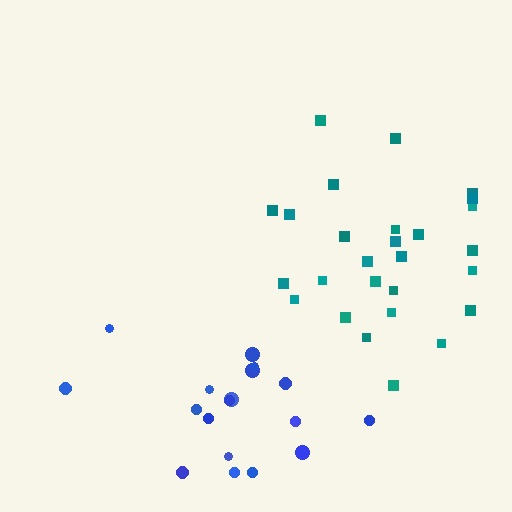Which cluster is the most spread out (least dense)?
Blue.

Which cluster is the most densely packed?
Teal.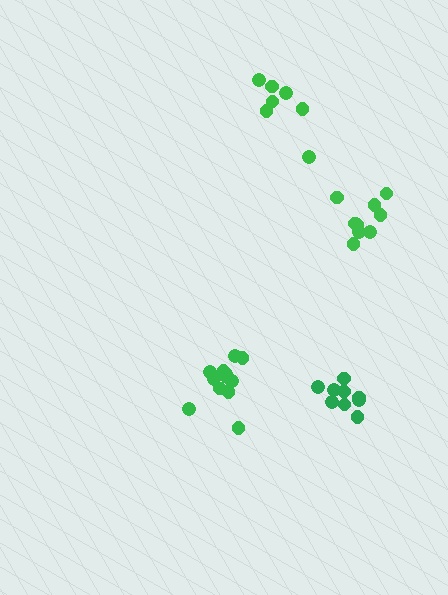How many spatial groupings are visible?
There are 4 spatial groupings.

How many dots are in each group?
Group 1: 12 dots, Group 2: 9 dots, Group 3: 7 dots, Group 4: 9 dots (37 total).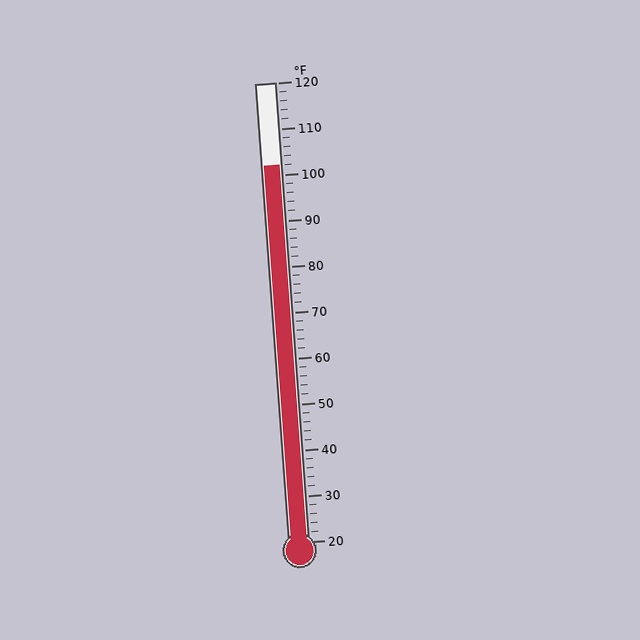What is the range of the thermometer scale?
The thermometer scale ranges from 20°F to 120°F.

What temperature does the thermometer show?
The thermometer shows approximately 102°F.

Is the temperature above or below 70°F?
The temperature is above 70°F.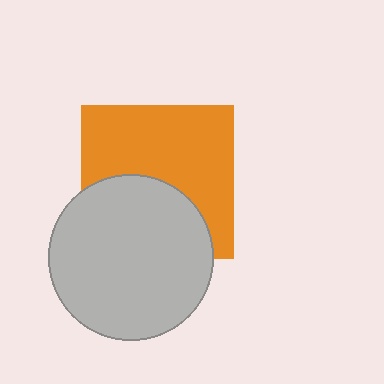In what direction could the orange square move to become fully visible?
The orange square could move up. That would shift it out from behind the light gray circle entirely.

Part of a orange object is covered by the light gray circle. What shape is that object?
It is a square.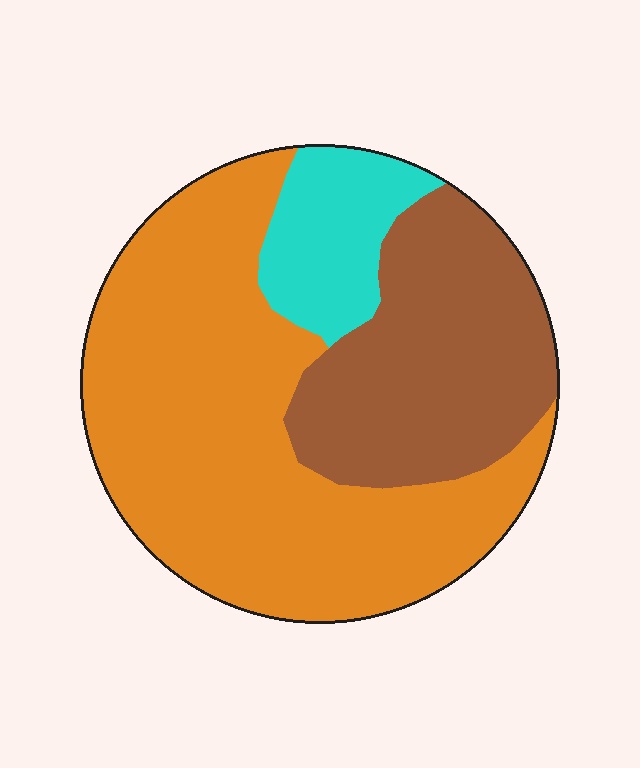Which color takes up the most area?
Orange, at roughly 60%.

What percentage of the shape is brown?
Brown covers about 30% of the shape.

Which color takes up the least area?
Cyan, at roughly 10%.